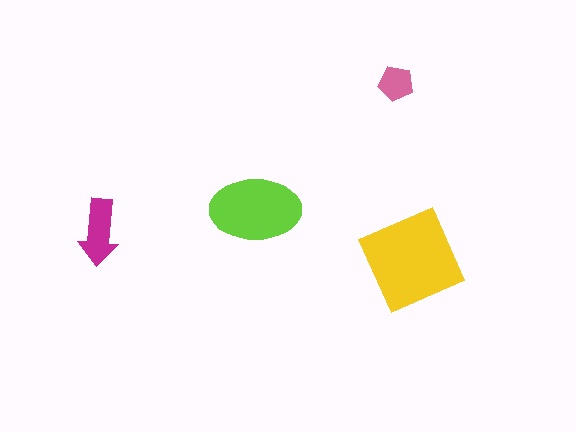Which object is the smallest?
The pink pentagon.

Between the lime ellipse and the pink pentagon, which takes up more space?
The lime ellipse.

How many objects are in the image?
There are 4 objects in the image.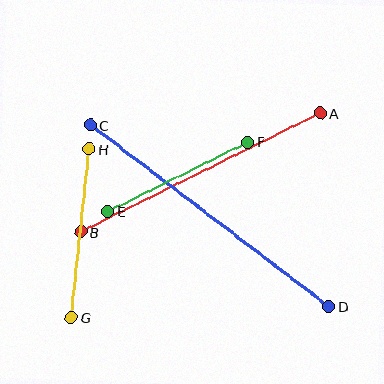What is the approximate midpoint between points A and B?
The midpoint is at approximately (201, 173) pixels.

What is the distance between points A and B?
The distance is approximately 267 pixels.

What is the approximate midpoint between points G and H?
The midpoint is at approximately (80, 234) pixels.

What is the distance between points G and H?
The distance is approximately 169 pixels.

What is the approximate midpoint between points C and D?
The midpoint is at approximately (210, 216) pixels.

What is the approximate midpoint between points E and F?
The midpoint is at approximately (178, 177) pixels.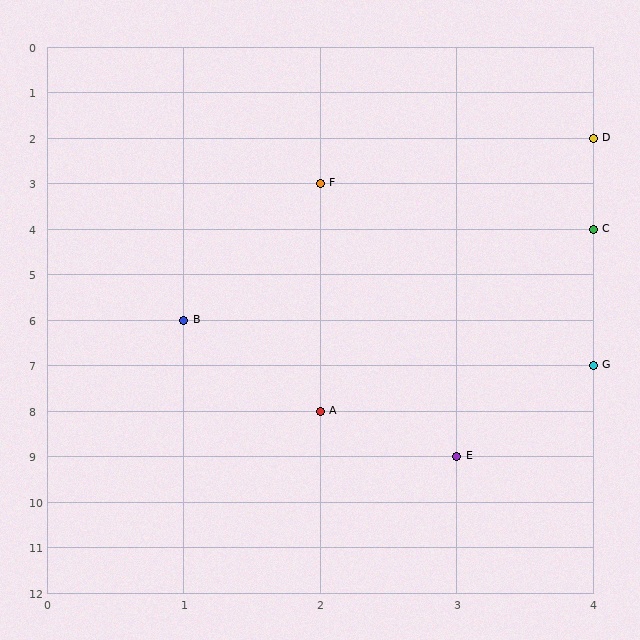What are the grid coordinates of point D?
Point D is at grid coordinates (4, 2).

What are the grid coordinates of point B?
Point B is at grid coordinates (1, 6).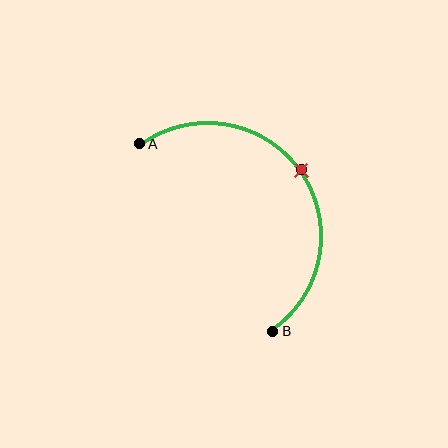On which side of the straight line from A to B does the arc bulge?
The arc bulges above and to the right of the straight line connecting A and B.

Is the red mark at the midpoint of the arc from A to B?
Yes. The red mark lies on the arc at equal arc-length from both A and B — it is the arc midpoint.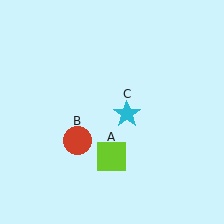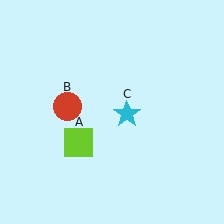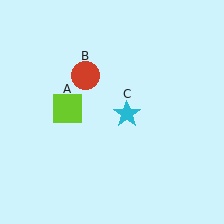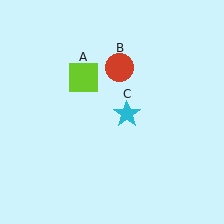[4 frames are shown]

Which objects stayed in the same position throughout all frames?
Cyan star (object C) remained stationary.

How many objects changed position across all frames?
2 objects changed position: lime square (object A), red circle (object B).